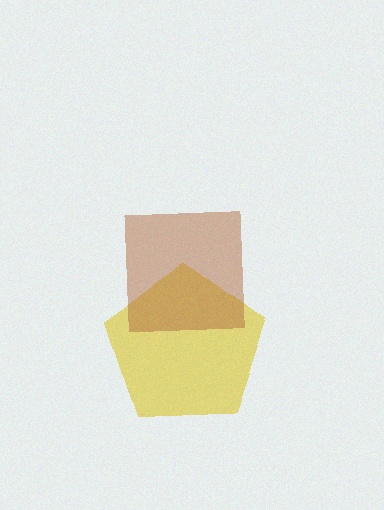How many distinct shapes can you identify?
There are 2 distinct shapes: a yellow pentagon, a brown square.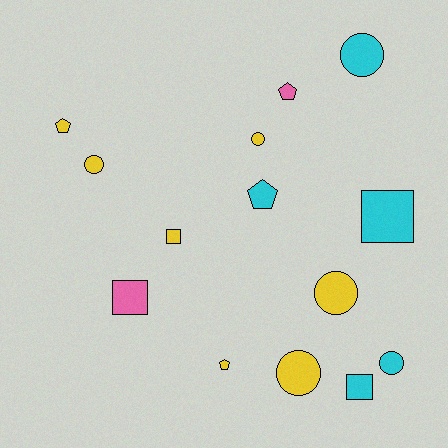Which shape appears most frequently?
Circle, with 6 objects.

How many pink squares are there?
There is 1 pink square.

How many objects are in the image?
There are 14 objects.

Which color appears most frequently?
Yellow, with 7 objects.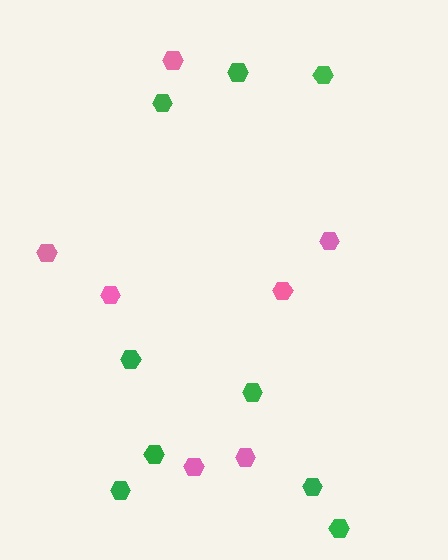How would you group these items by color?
There are 2 groups: one group of green hexagons (9) and one group of pink hexagons (7).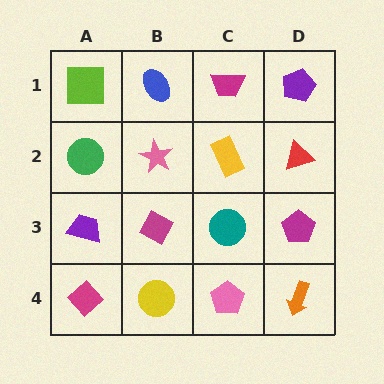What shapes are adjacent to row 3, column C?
A yellow rectangle (row 2, column C), a pink pentagon (row 4, column C), a magenta diamond (row 3, column B), a magenta pentagon (row 3, column D).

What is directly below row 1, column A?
A green circle.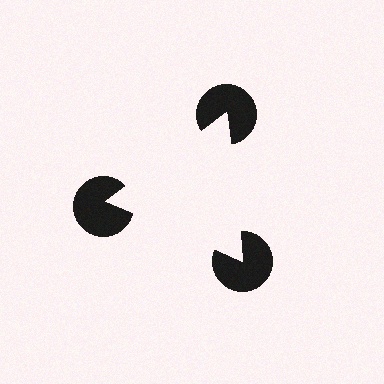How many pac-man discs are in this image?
There are 3 — one at each vertex of the illusory triangle.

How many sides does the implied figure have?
3 sides.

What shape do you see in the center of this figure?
An illusory triangle — its edges are inferred from the aligned wedge cuts in the pac-man discs, not physically drawn.